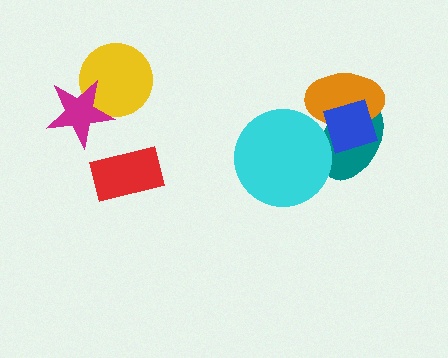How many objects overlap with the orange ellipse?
2 objects overlap with the orange ellipse.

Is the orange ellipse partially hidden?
Yes, it is partially covered by another shape.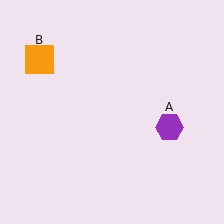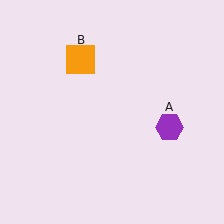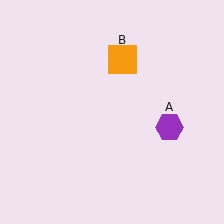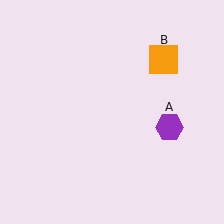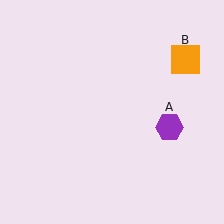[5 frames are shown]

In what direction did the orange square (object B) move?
The orange square (object B) moved right.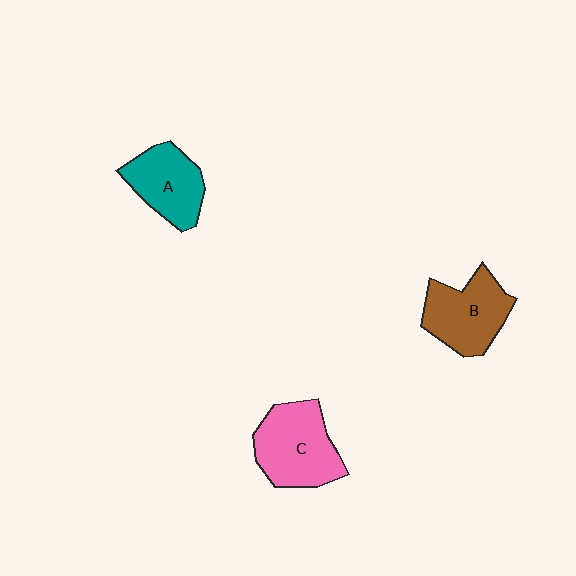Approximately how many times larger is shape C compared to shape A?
Approximately 1.3 times.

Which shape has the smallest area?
Shape A (teal).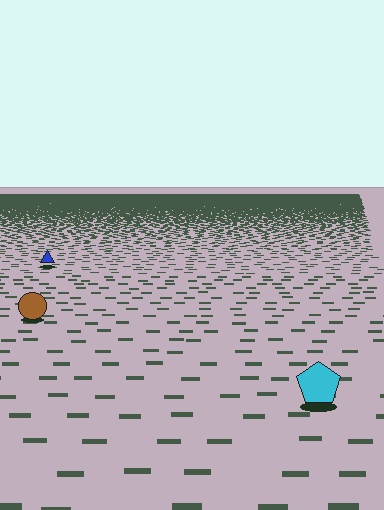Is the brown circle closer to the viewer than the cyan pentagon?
No. The cyan pentagon is closer — you can tell from the texture gradient: the ground texture is coarser near it.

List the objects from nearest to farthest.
From nearest to farthest: the cyan pentagon, the brown circle, the blue triangle.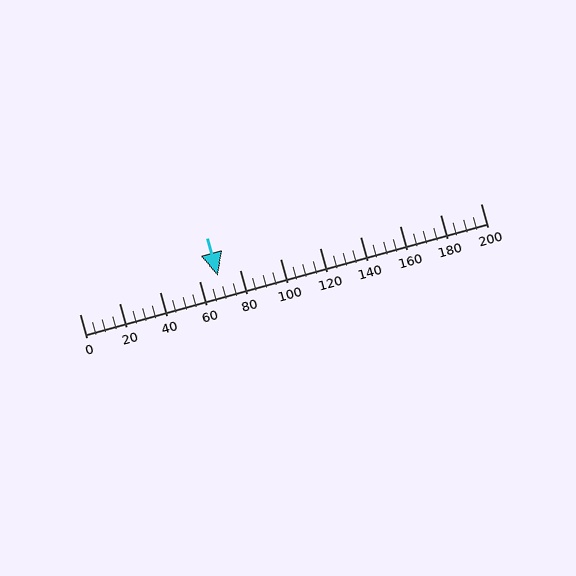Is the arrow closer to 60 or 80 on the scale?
The arrow is closer to 60.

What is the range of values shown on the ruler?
The ruler shows values from 0 to 200.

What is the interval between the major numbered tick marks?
The major tick marks are spaced 20 units apart.